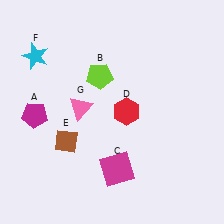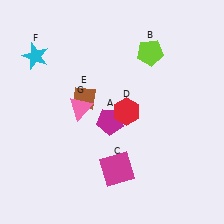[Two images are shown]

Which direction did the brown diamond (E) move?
The brown diamond (E) moved up.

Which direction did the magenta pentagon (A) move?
The magenta pentagon (A) moved right.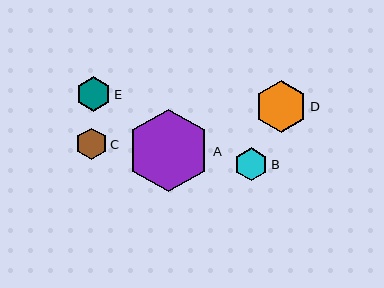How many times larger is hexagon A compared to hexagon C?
Hexagon A is approximately 2.6 times the size of hexagon C.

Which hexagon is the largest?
Hexagon A is the largest with a size of approximately 82 pixels.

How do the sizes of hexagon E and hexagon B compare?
Hexagon E and hexagon B are approximately the same size.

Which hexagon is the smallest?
Hexagon C is the smallest with a size of approximately 31 pixels.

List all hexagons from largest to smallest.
From largest to smallest: A, D, E, B, C.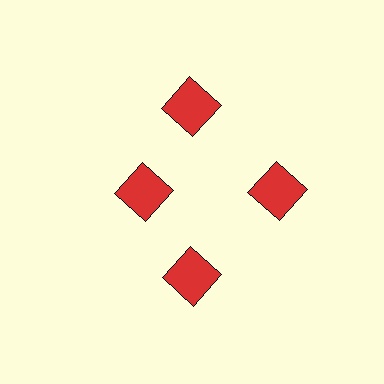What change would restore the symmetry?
The symmetry would be restored by moving it outward, back onto the ring so that all 4 squares sit at equal angles and equal distance from the center.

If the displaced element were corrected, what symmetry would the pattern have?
It would have 4-fold rotational symmetry — the pattern would map onto itself every 90 degrees.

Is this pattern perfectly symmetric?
No. The 4 red squares are arranged in a ring, but one element near the 9 o'clock position is pulled inward toward the center, breaking the 4-fold rotational symmetry.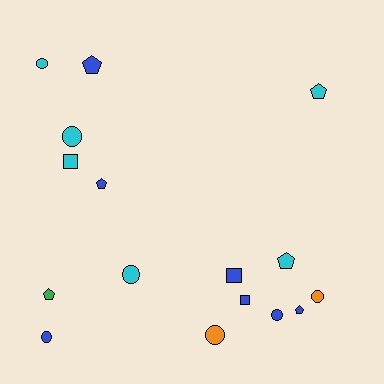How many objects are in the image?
There are 16 objects.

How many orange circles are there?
There are 2 orange circles.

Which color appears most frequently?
Blue, with 7 objects.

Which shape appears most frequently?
Circle, with 7 objects.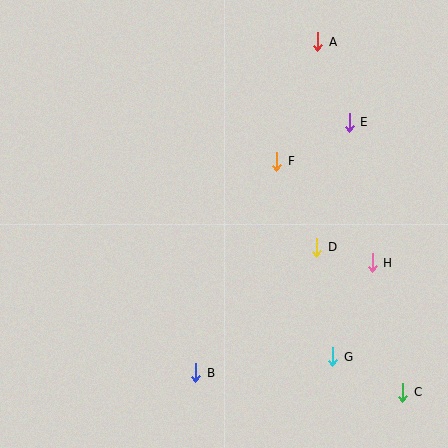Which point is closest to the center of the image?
Point F at (277, 161) is closest to the center.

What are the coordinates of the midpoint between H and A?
The midpoint between H and A is at (345, 152).